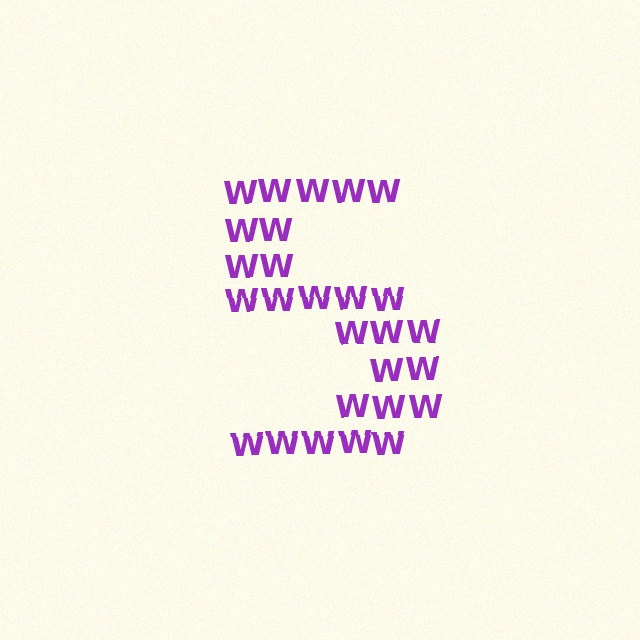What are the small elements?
The small elements are letter W's.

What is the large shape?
The large shape is the digit 5.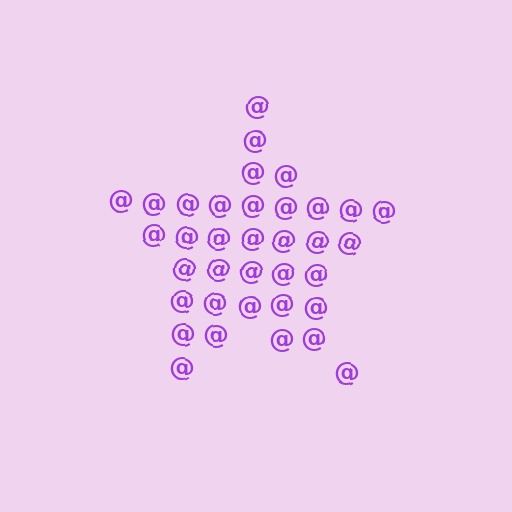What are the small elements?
The small elements are at signs.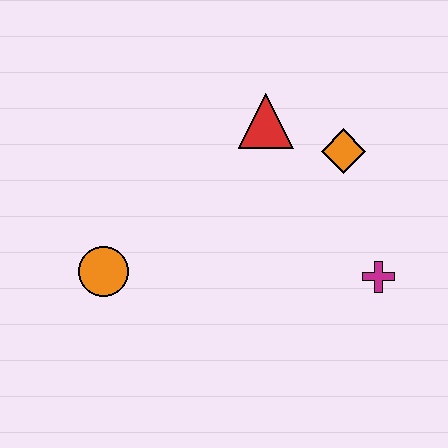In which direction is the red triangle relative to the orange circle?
The red triangle is to the right of the orange circle.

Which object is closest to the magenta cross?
The orange diamond is closest to the magenta cross.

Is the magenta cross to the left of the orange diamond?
No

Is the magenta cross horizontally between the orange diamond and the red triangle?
No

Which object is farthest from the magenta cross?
The orange circle is farthest from the magenta cross.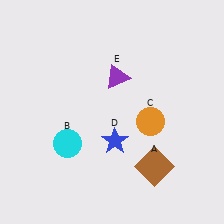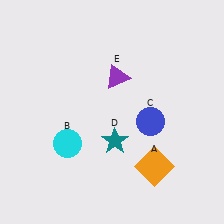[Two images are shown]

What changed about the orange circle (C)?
In Image 1, C is orange. In Image 2, it changed to blue.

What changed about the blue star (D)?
In Image 1, D is blue. In Image 2, it changed to teal.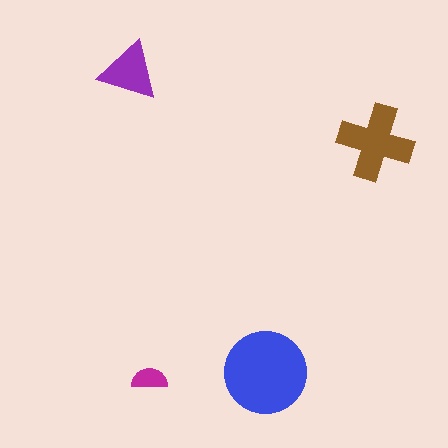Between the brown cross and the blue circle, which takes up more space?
The blue circle.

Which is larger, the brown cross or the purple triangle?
The brown cross.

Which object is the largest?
The blue circle.